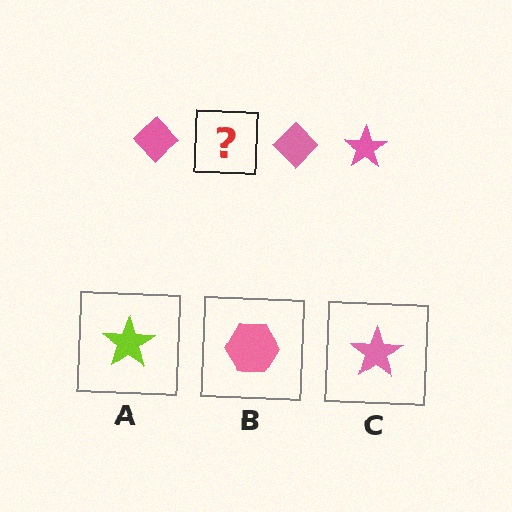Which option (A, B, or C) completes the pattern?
C.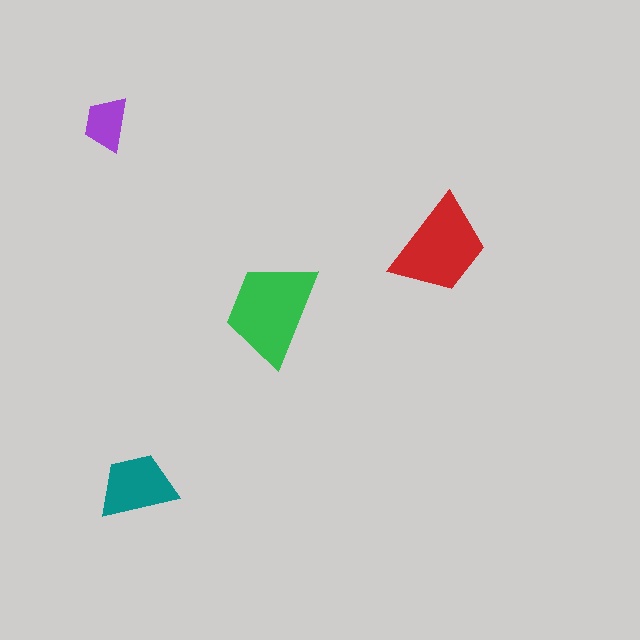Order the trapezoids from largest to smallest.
the green one, the red one, the teal one, the purple one.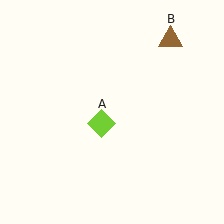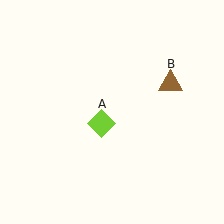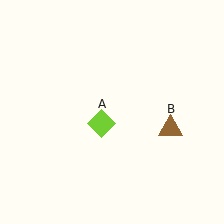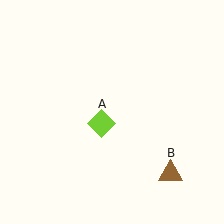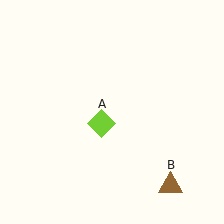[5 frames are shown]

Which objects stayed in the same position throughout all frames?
Lime diamond (object A) remained stationary.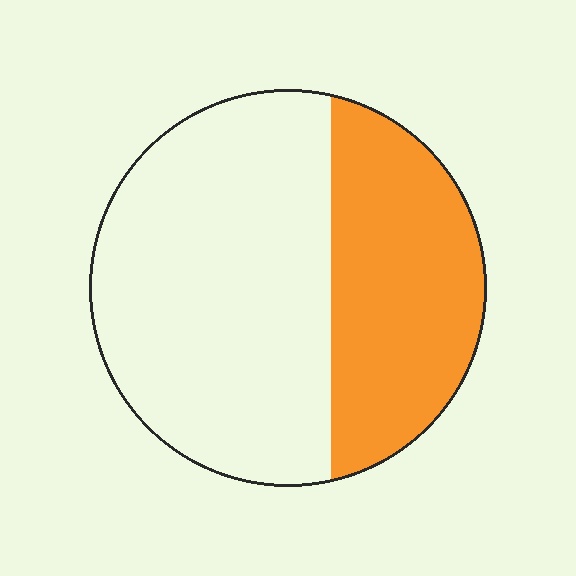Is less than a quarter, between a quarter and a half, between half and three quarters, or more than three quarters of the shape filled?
Between a quarter and a half.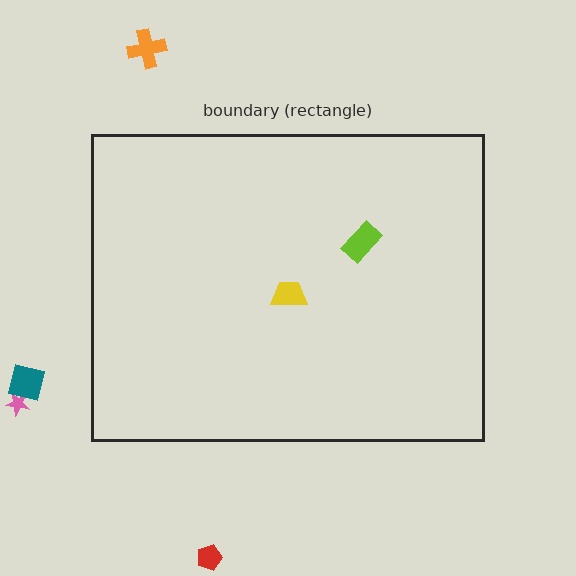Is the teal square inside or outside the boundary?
Outside.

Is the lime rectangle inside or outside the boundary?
Inside.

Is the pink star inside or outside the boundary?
Outside.